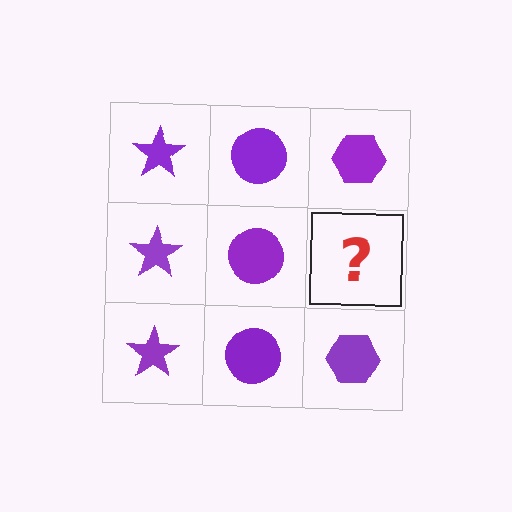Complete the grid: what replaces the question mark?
The question mark should be replaced with a purple hexagon.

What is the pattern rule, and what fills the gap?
The rule is that each column has a consistent shape. The gap should be filled with a purple hexagon.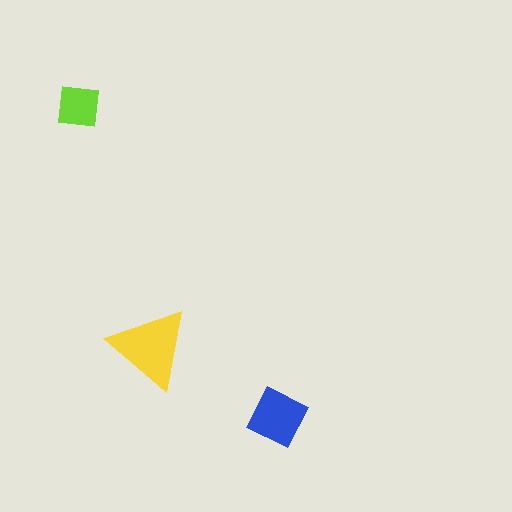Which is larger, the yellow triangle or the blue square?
The yellow triangle.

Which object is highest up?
The lime square is topmost.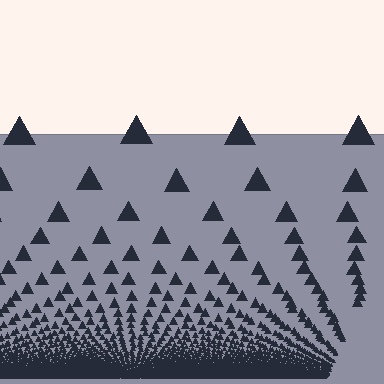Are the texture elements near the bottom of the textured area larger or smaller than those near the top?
Smaller. The gradient is inverted — elements near the bottom are smaller and denser.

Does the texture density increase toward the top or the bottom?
Density increases toward the bottom.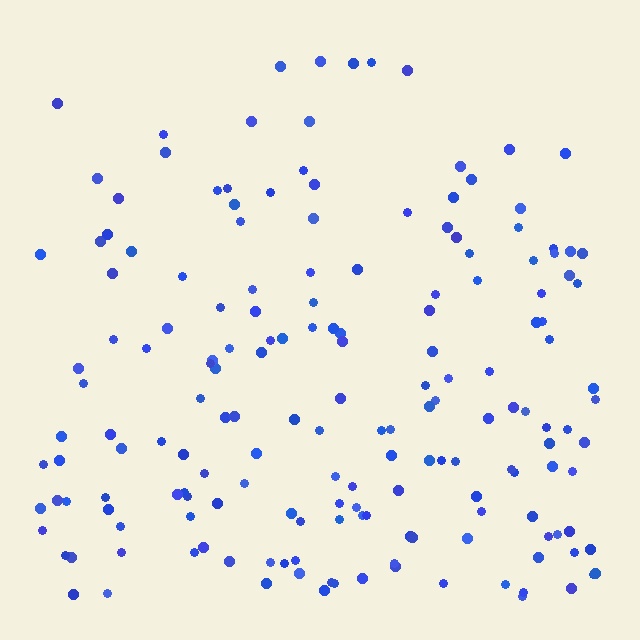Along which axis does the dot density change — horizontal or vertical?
Vertical.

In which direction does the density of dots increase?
From top to bottom, with the bottom side densest.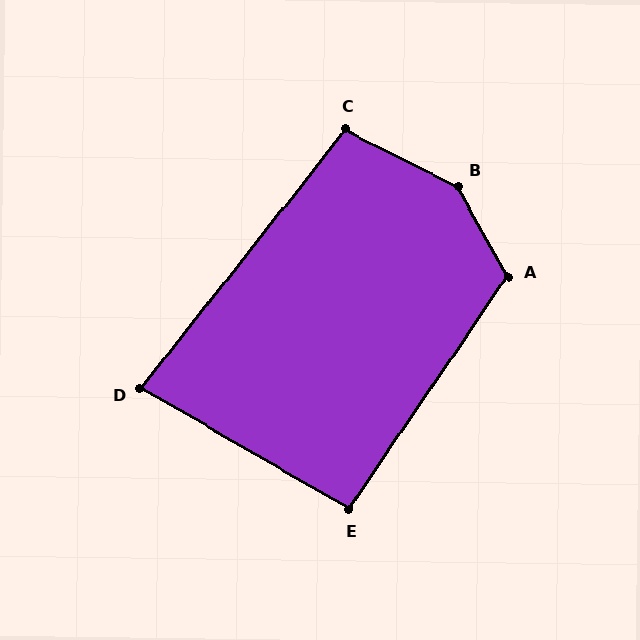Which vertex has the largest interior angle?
B, at approximately 145 degrees.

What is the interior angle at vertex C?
Approximately 102 degrees (obtuse).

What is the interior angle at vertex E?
Approximately 94 degrees (approximately right).